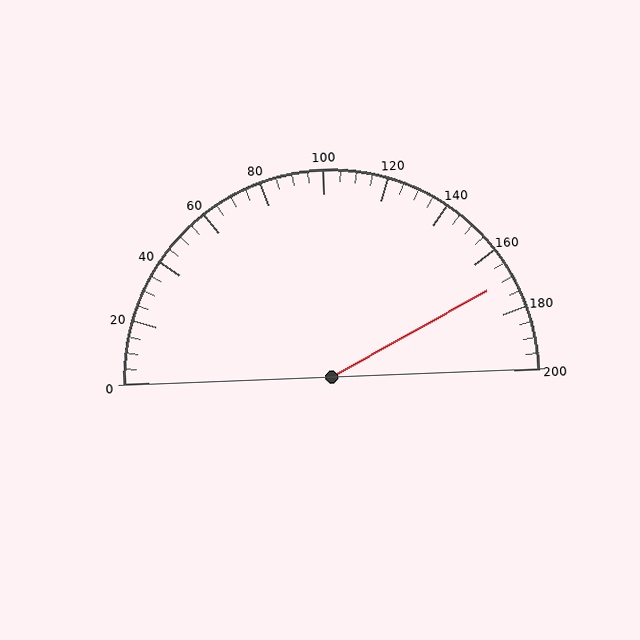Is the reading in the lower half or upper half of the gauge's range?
The reading is in the upper half of the range (0 to 200).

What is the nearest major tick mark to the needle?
The nearest major tick mark is 160.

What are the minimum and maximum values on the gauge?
The gauge ranges from 0 to 200.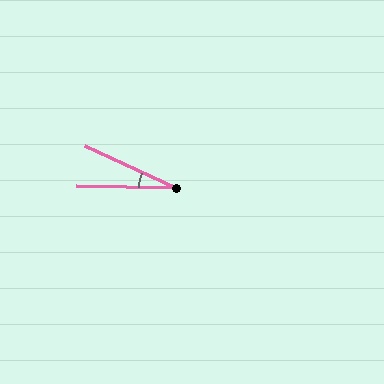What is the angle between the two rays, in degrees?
Approximately 24 degrees.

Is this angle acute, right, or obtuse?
It is acute.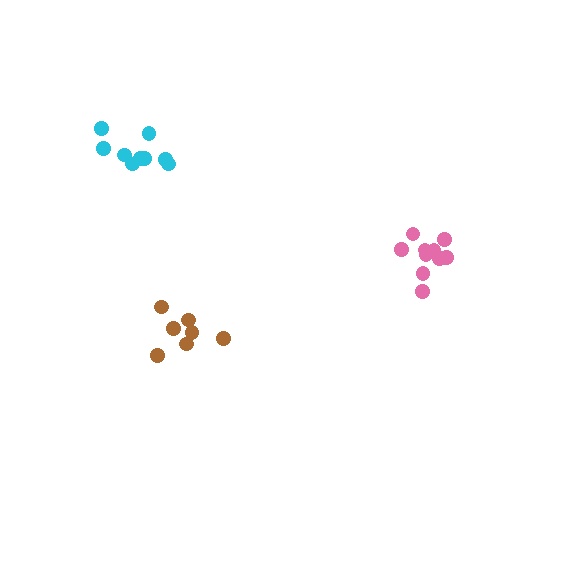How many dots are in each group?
Group 1: 9 dots, Group 2: 7 dots, Group 3: 10 dots (26 total).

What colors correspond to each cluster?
The clusters are colored: cyan, brown, pink.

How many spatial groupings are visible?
There are 3 spatial groupings.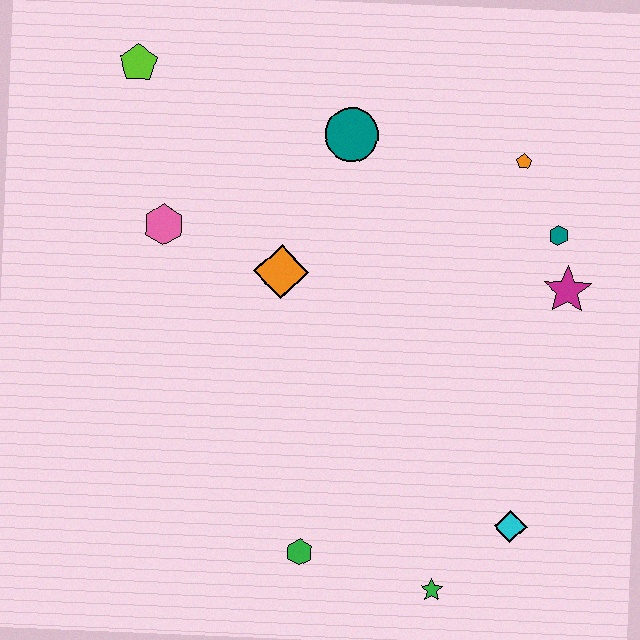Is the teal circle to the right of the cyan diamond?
No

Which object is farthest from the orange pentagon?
The green hexagon is farthest from the orange pentagon.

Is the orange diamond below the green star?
No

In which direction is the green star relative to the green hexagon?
The green star is to the right of the green hexagon.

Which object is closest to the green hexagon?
The green star is closest to the green hexagon.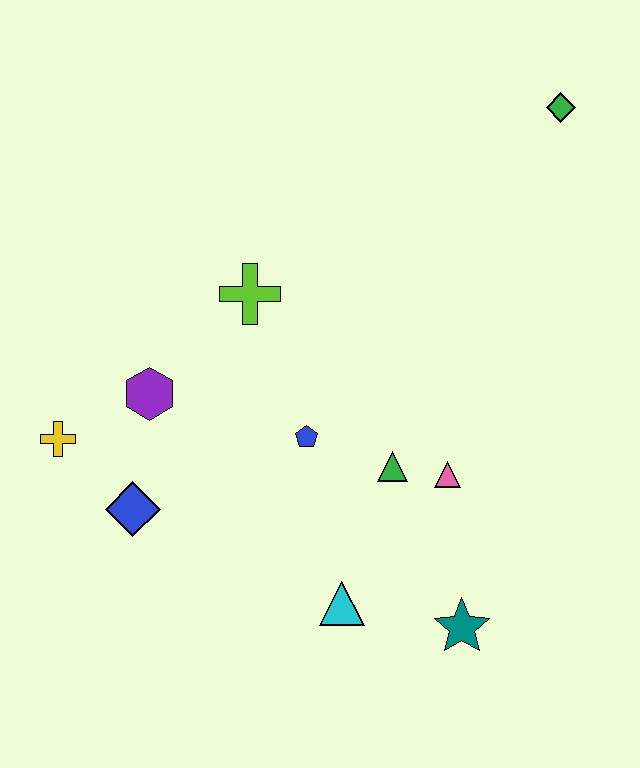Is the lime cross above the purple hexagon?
Yes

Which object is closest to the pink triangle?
The green triangle is closest to the pink triangle.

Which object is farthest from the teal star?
The green diamond is farthest from the teal star.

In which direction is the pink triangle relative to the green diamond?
The pink triangle is below the green diamond.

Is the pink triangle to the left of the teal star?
Yes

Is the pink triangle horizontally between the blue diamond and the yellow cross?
No